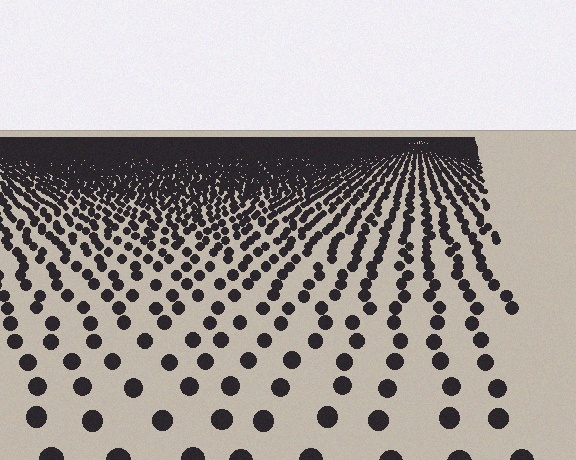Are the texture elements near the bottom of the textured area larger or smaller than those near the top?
Larger. Near the bottom, elements are closer to the viewer and appear at a bigger on-screen size.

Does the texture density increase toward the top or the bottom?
Density increases toward the top.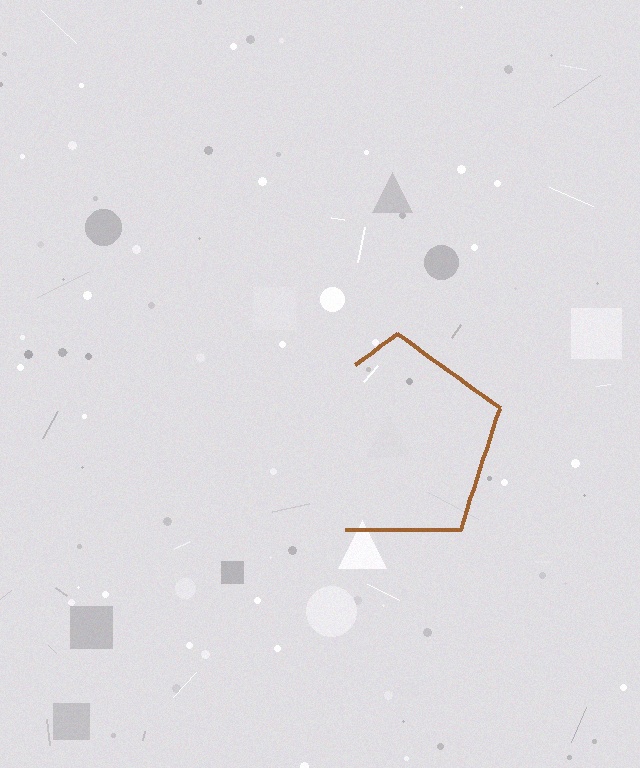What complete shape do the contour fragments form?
The contour fragments form a pentagon.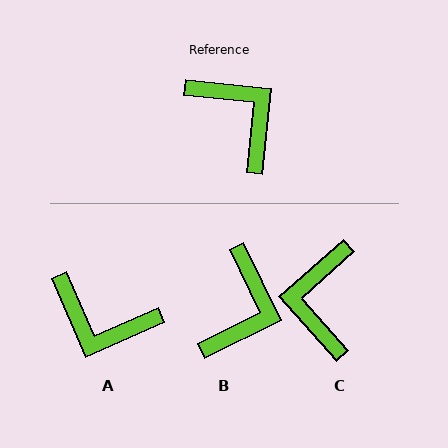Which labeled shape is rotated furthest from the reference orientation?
A, about 150 degrees away.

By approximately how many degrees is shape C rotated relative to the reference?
Approximately 137 degrees counter-clockwise.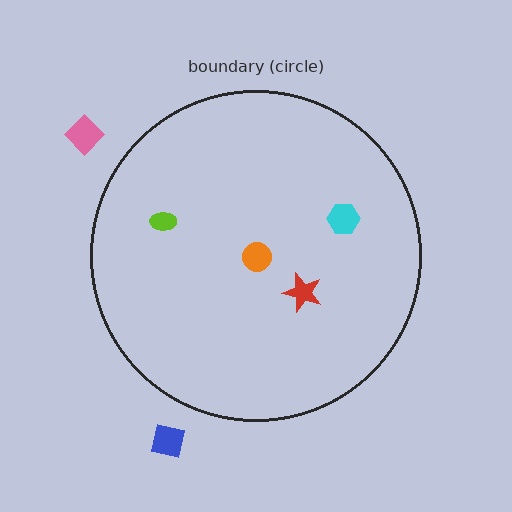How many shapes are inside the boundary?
4 inside, 2 outside.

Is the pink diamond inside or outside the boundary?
Outside.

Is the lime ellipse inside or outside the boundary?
Inside.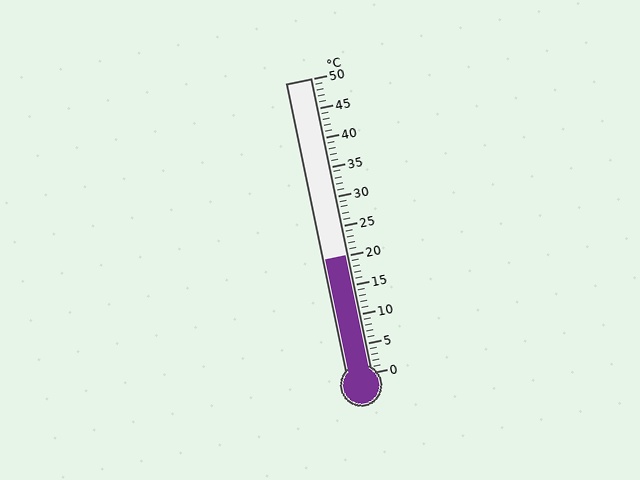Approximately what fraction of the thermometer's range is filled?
The thermometer is filled to approximately 40% of its range.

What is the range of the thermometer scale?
The thermometer scale ranges from 0°C to 50°C.